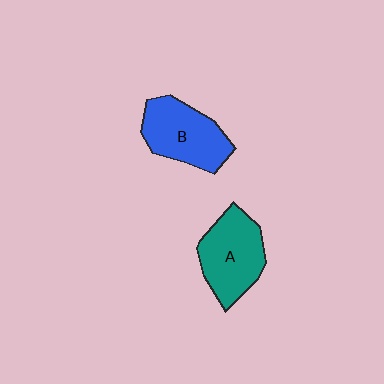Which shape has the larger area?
Shape A (teal).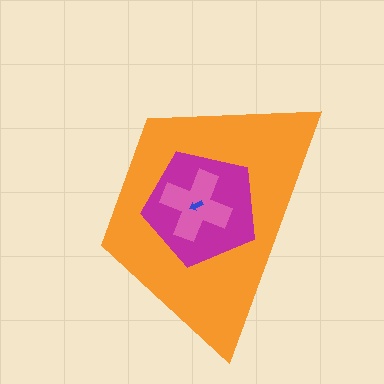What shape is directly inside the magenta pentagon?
The pink cross.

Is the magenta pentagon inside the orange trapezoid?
Yes.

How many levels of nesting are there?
4.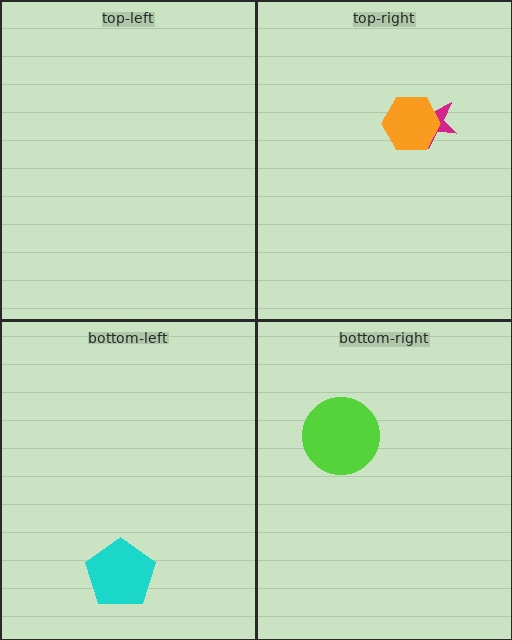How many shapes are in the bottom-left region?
1.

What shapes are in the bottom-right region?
The lime circle.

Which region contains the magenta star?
The top-right region.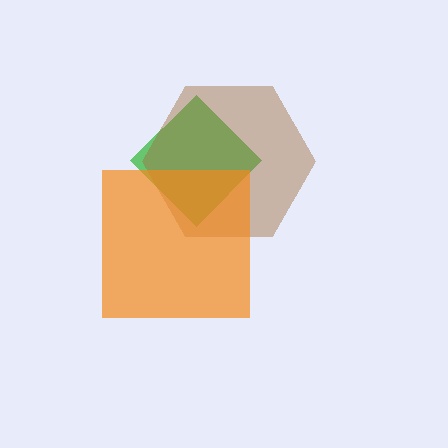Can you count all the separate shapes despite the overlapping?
Yes, there are 3 separate shapes.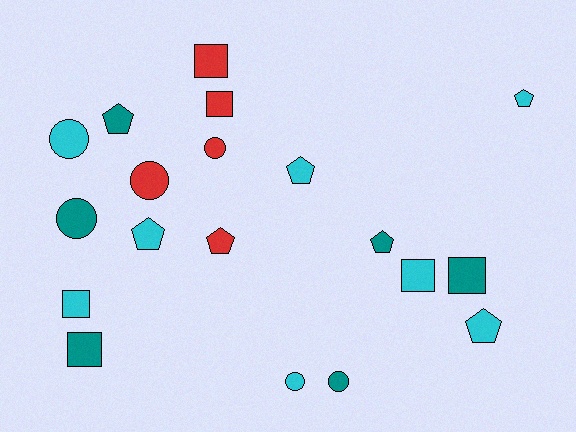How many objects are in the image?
There are 19 objects.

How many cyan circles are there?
There are 2 cyan circles.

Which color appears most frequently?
Cyan, with 8 objects.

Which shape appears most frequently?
Pentagon, with 7 objects.